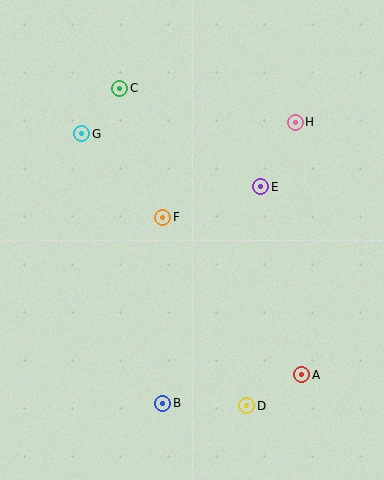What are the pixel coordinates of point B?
Point B is at (163, 403).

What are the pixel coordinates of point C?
Point C is at (120, 88).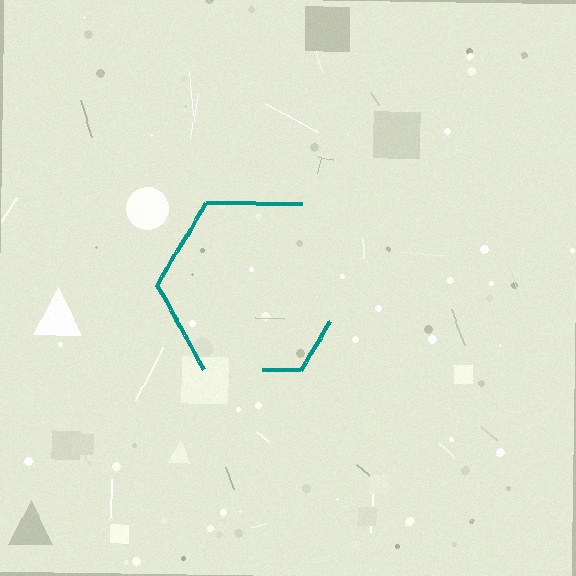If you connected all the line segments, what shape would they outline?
They would outline a hexagon.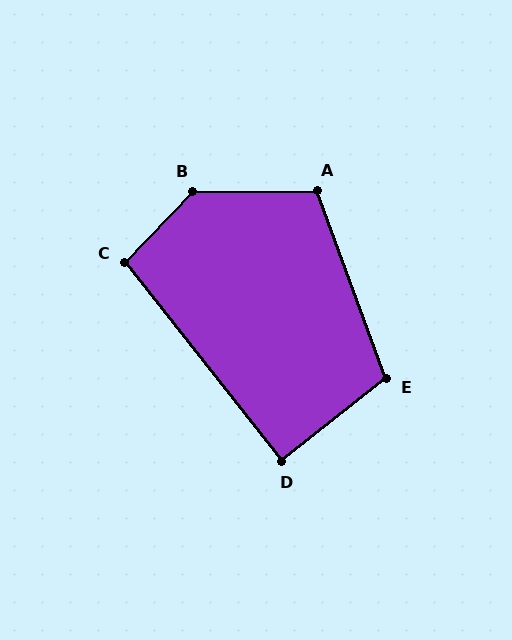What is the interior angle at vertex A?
Approximately 110 degrees (obtuse).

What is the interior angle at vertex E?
Approximately 108 degrees (obtuse).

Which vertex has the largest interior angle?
B, at approximately 134 degrees.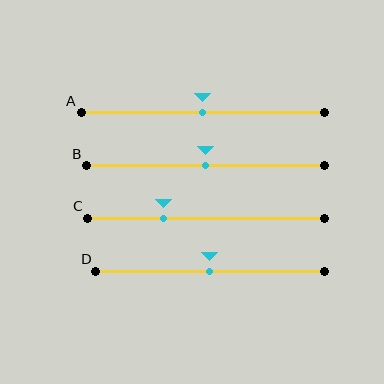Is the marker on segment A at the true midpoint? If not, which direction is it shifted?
Yes, the marker on segment A is at the true midpoint.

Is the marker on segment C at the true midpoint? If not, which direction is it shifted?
No, the marker on segment C is shifted to the left by about 18% of the segment length.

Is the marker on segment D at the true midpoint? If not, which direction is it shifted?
Yes, the marker on segment D is at the true midpoint.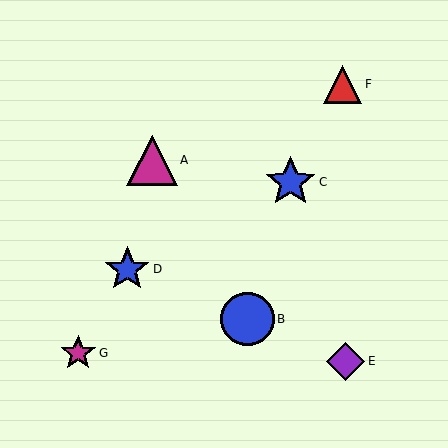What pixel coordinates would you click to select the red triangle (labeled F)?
Click at (343, 84) to select the red triangle F.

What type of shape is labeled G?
Shape G is a magenta star.